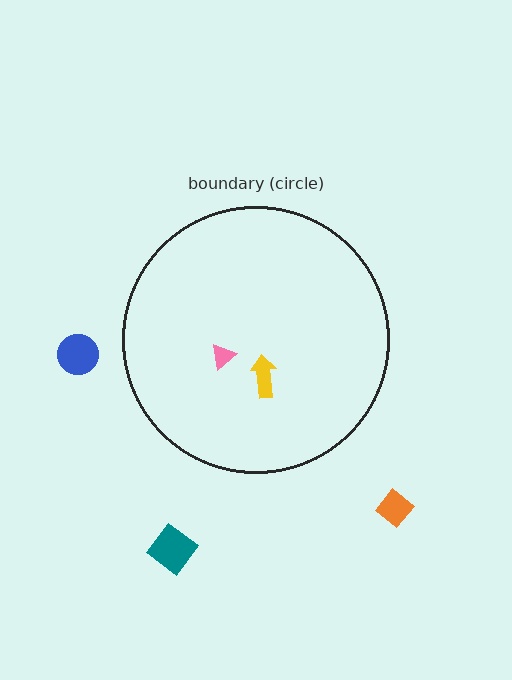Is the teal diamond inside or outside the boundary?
Outside.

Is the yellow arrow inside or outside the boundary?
Inside.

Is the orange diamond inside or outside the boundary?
Outside.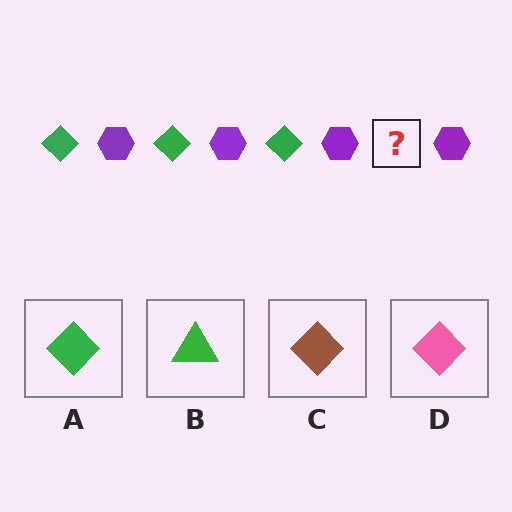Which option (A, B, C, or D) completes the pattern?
A.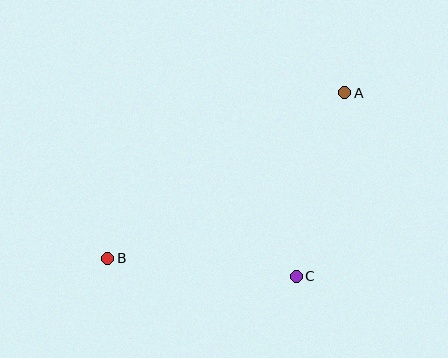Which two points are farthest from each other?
Points A and B are farthest from each other.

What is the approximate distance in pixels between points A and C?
The distance between A and C is approximately 190 pixels.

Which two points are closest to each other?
Points B and C are closest to each other.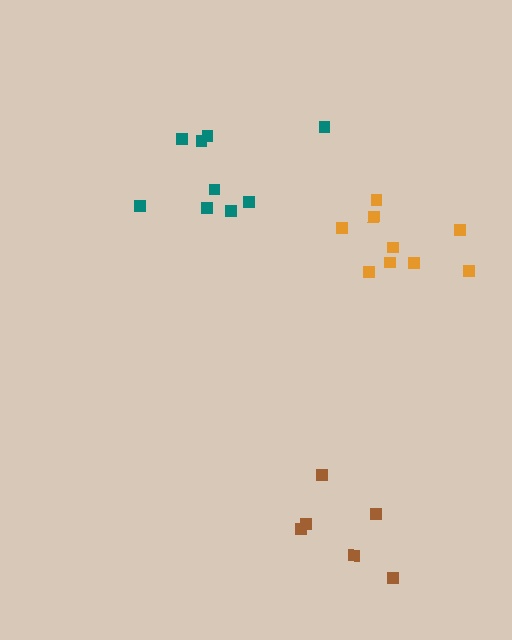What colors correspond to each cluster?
The clusters are colored: teal, brown, orange.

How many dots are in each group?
Group 1: 9 dots, Group 2: 6 dots, Group 3: 9 dots (24 total).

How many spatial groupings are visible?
There are 3 spatial groupings.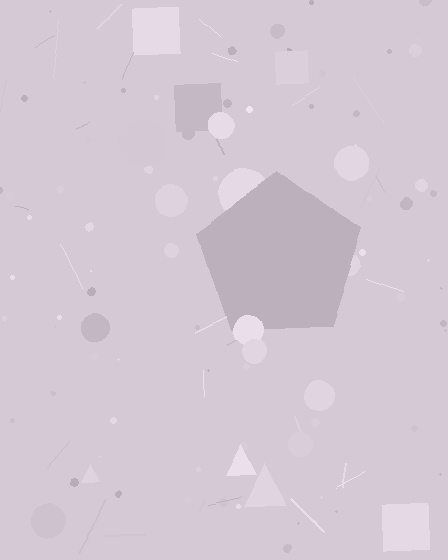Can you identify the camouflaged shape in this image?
The camouflaged shape is a pentagon.